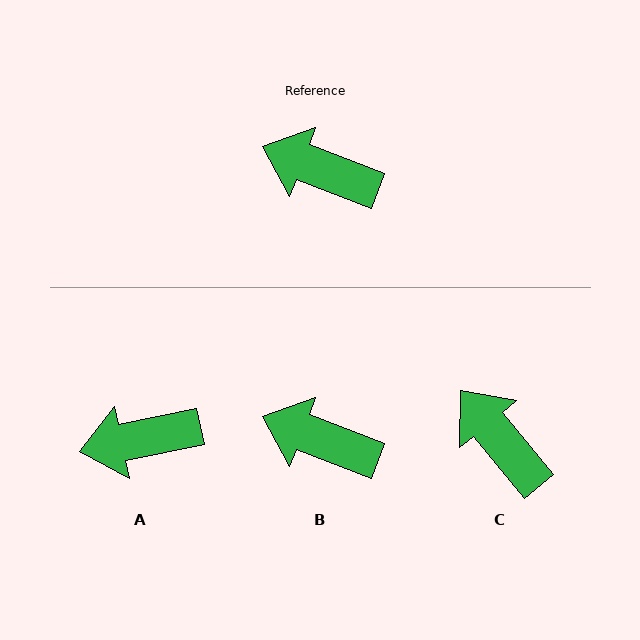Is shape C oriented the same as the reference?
No, it is off by about 30 degrees.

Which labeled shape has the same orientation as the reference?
B.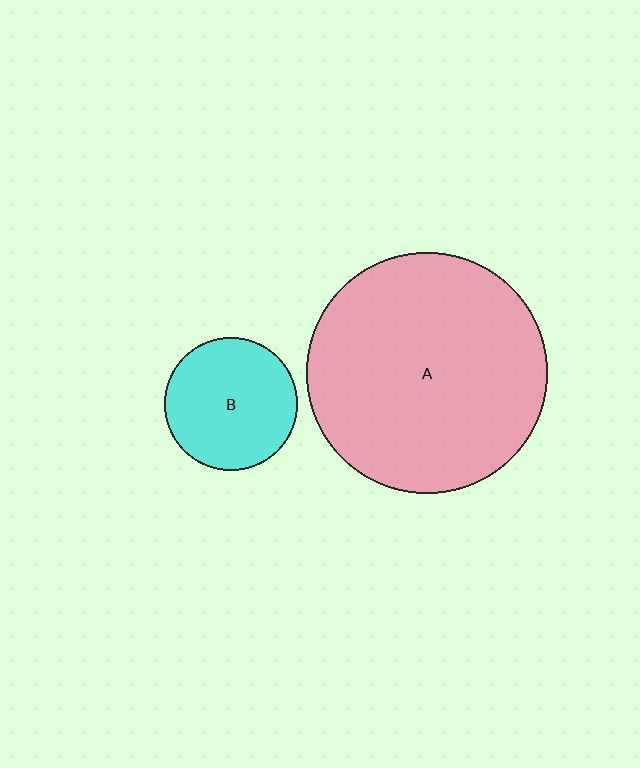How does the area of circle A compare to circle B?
Approximately 3.3 times.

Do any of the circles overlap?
No, none of the circles overlap.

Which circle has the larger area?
Circle A (pink).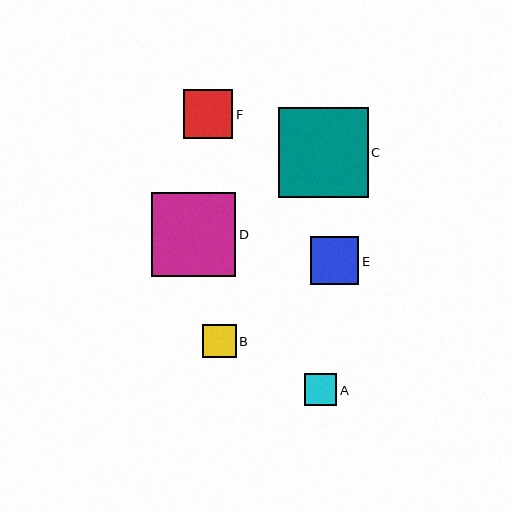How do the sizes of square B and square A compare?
Square B and square A are approximately the same size.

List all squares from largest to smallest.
From largest to smallest: C, D, F, E, B, A.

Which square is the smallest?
Square A is the smallest with a size of approximately 32 pixels.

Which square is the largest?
Square C is the largest with a size of approximately 90 pixels.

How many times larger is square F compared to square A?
Square F is approximately 1.5 times the size of square A.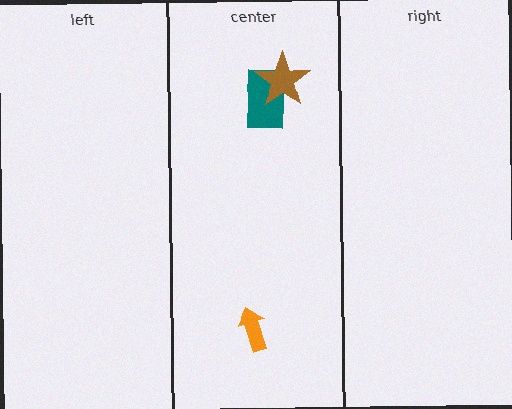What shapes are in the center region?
The teal rectangle, the orange arrow, the brown star.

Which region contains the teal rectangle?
The center region.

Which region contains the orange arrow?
The center region.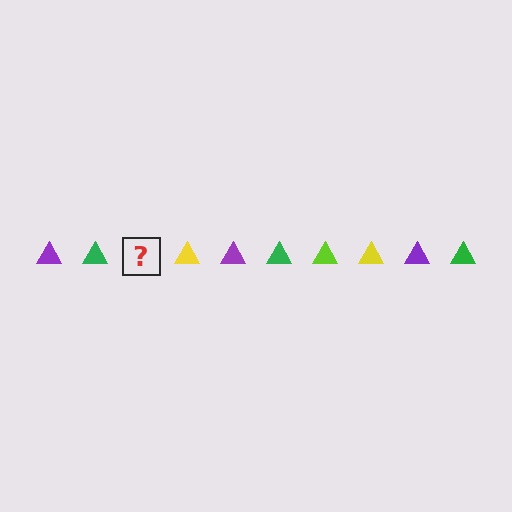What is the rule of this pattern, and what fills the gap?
The rule is that the pattern cycles through purple, green, lime, yellow triangles. The gap should be filled with a lime triangle.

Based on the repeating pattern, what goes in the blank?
The blank should be a lime triangle.